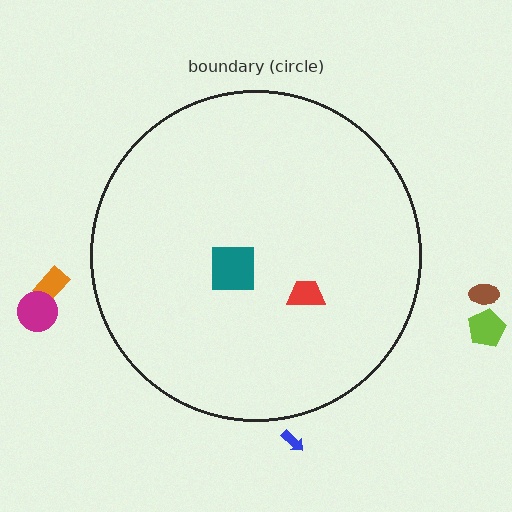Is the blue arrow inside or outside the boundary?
Outside.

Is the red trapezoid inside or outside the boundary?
Inside.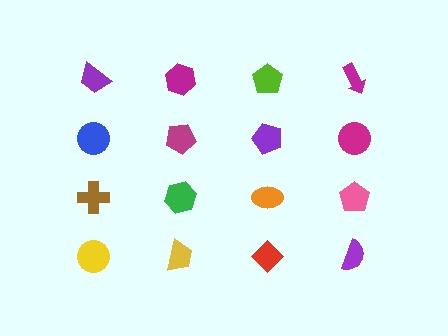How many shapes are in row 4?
4 shapes.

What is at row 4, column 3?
A red diamond.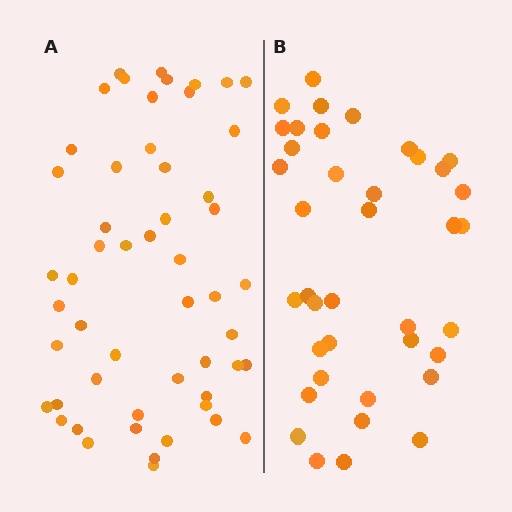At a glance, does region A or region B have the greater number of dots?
Region A (the left region) has more dots.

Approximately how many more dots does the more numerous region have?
Region A has approximately 15 more dots than region B.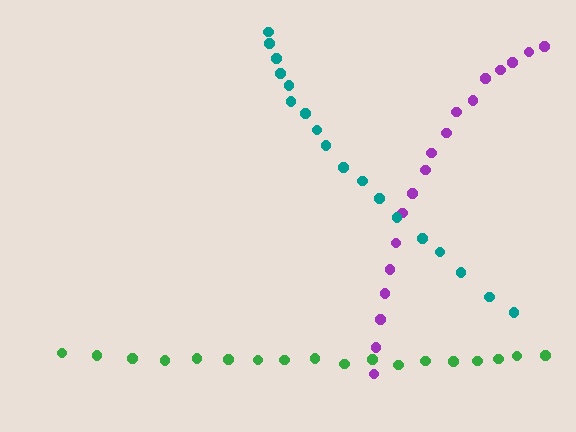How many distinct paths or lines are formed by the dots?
There are 3 distinct paths.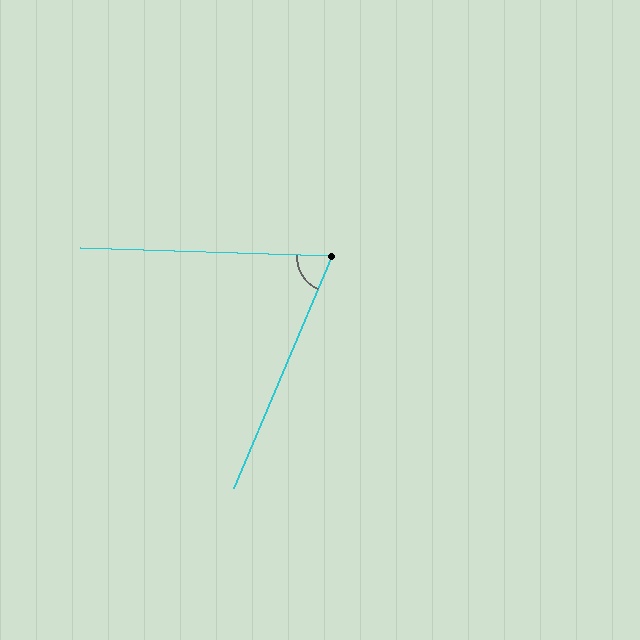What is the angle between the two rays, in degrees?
Approximately 69 degrees.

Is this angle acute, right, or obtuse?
It is acute.